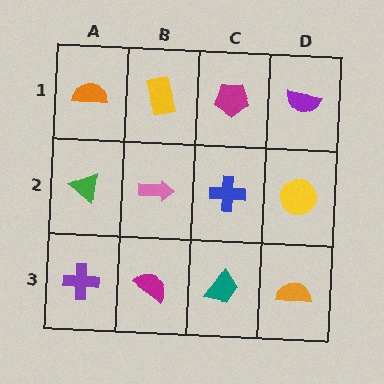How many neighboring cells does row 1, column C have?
3.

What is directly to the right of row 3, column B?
A teal trapezoid.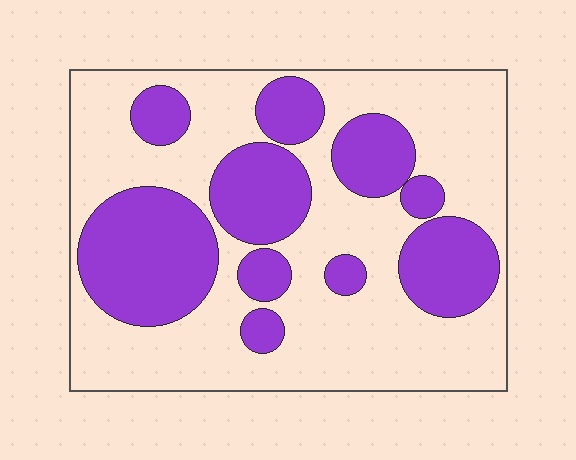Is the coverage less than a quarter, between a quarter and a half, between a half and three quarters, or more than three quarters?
Between a quarter and a half.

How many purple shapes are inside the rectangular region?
10.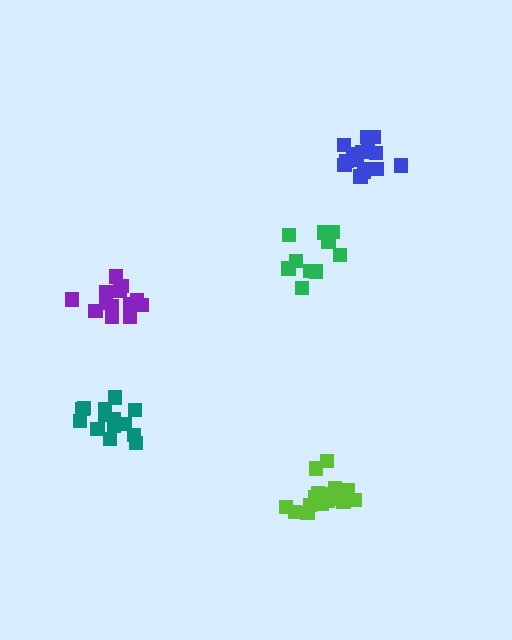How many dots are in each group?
Group 1: 10 dots, Group 2: 14 dots, Group 3: 16 dots, Group 4: 16 dots, Group 5: 14 dots (70 total).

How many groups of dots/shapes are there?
There are 5 groups.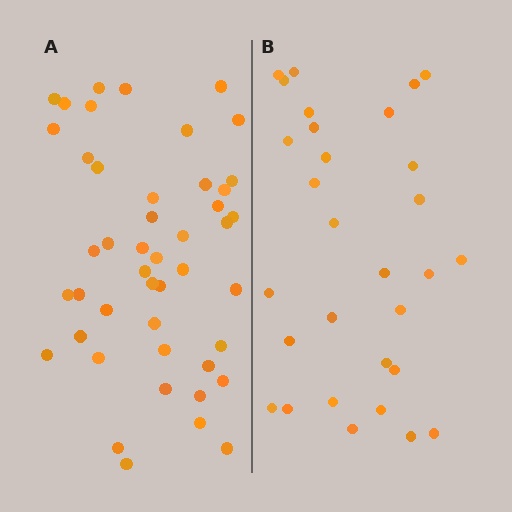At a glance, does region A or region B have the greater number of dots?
Region A (the left region) has more dots.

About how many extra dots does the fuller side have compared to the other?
Region A has approximately 15 more dots than region B.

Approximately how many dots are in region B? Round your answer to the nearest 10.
About 30 dots.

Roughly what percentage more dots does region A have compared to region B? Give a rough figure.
About 55% more.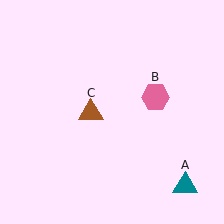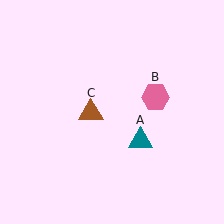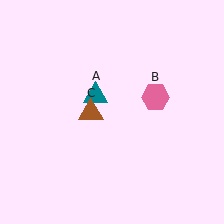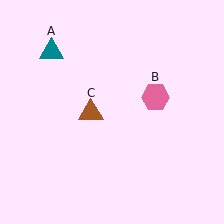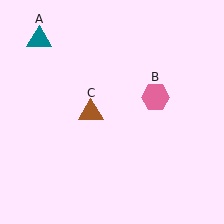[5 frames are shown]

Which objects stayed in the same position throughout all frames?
Pink hexagon (object B) and brown triangle (object C) remained stationary.